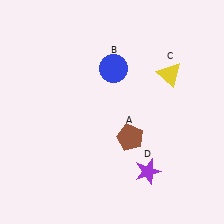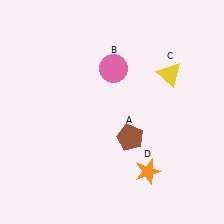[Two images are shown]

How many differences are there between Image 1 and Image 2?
There are 2 differences between the two images.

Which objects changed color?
B changed from blue to pink. D changed from purple to orange.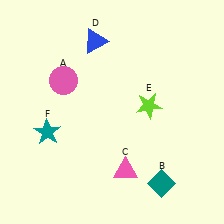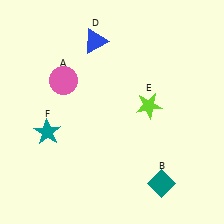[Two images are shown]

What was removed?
The pink triangle (C) was removed in Image 2.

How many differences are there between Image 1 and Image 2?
There is 1 difference between the two images.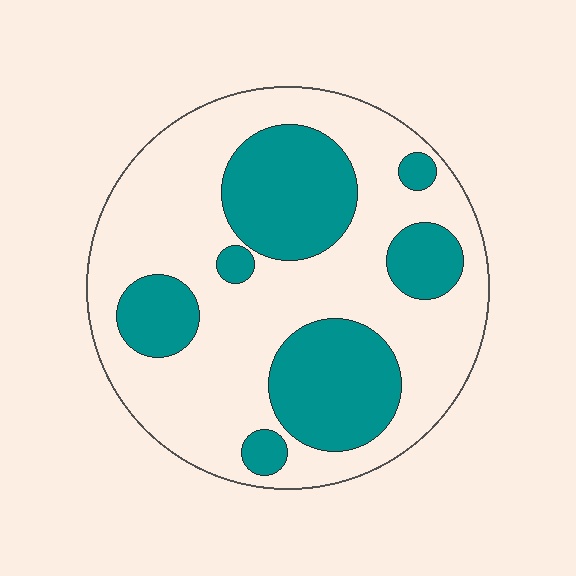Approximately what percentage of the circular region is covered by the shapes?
Approximately 35%.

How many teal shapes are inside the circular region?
7.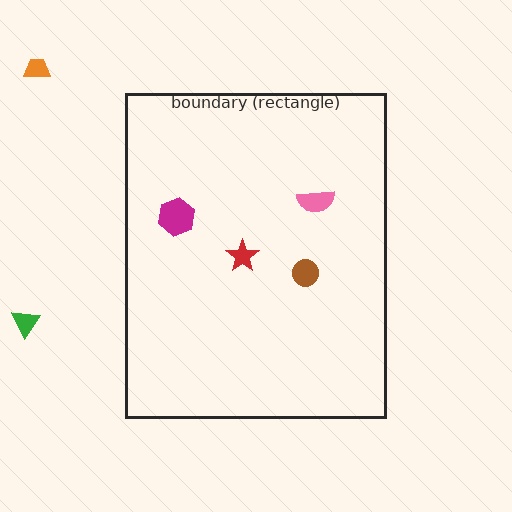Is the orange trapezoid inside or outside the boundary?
Outside.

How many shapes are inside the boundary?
4 inside, 2 outside.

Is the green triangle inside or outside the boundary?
Outside.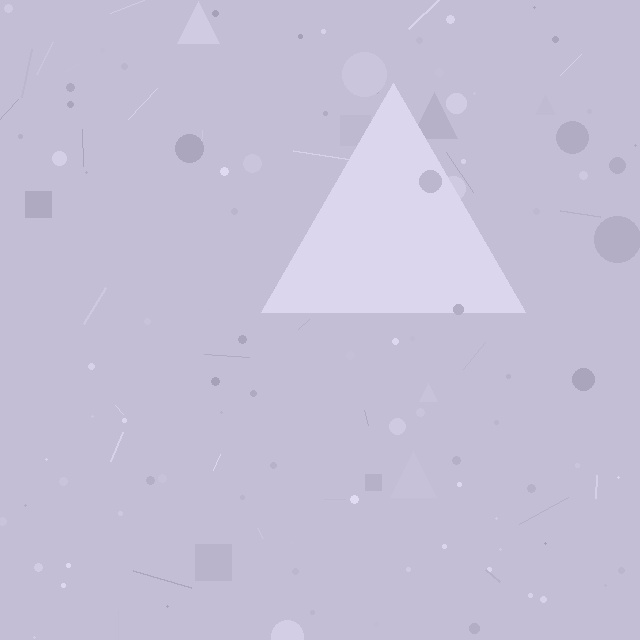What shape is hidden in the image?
A triangle is hidden in the image.